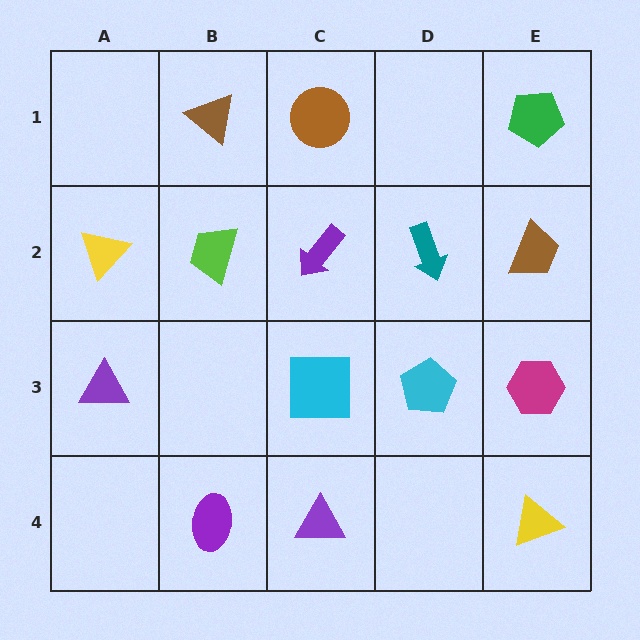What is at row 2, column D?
A teal arrow.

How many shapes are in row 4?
3 shapes.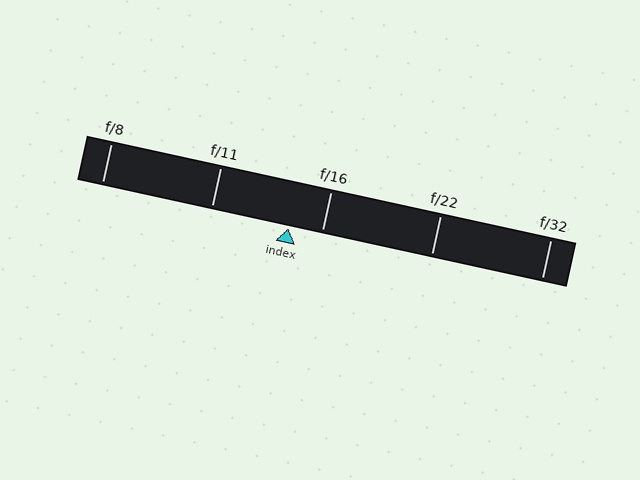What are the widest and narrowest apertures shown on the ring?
The widest aperture shown is f/8 and the narrowest is f/32.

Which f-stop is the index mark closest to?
The index mark is closest to f/16.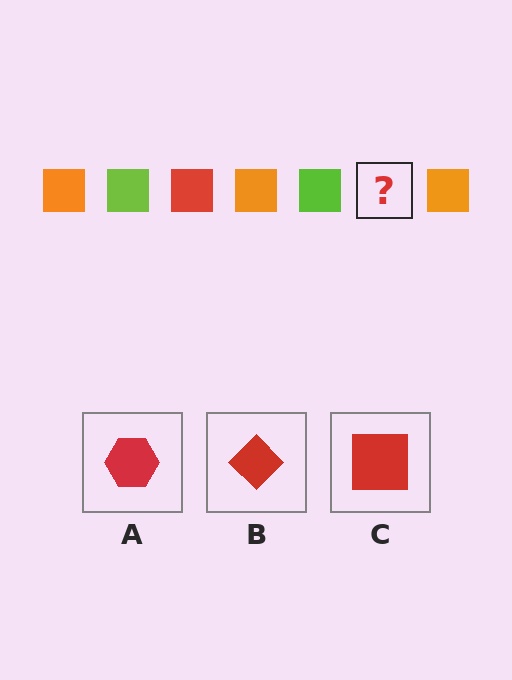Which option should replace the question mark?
Option C.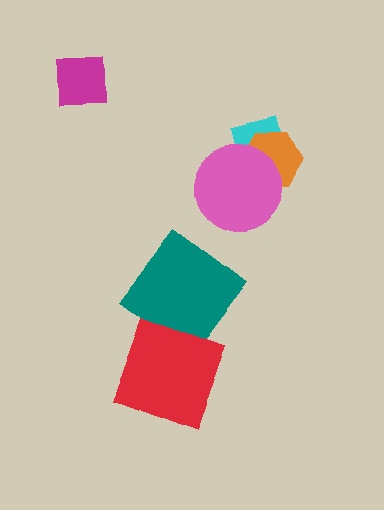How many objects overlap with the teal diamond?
0 objects overlap with the teal diamond.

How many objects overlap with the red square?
0 objects overlap with the red square.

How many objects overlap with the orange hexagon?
2 objects overlap with the orange hexagon.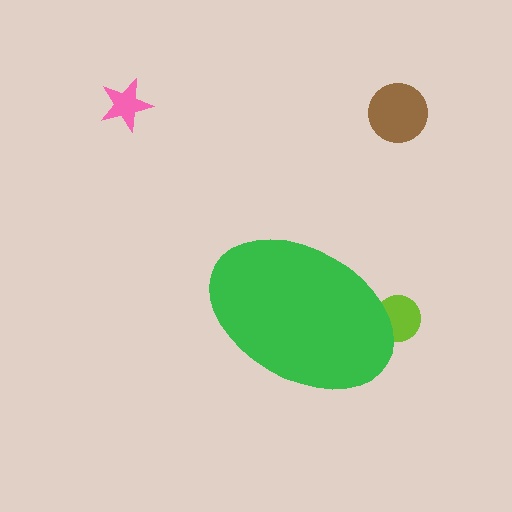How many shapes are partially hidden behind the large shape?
1 shape is partially hidden.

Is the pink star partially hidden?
No, the pink star is fully visible.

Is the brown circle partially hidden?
No, the brown circle is fully visible.